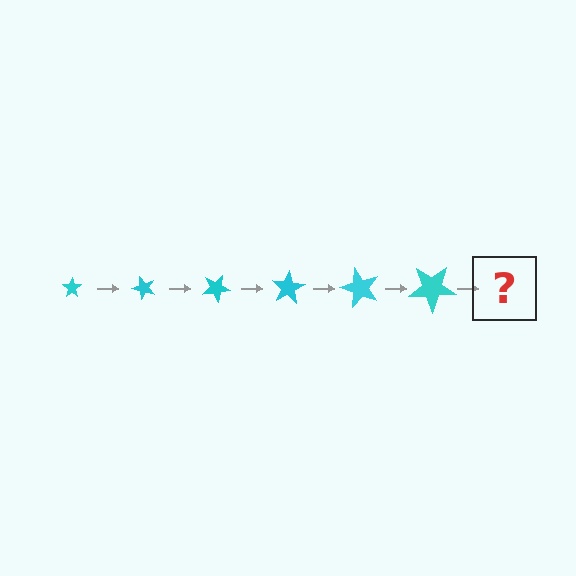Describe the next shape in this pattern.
It should be a star, larger than the previous one and rotated 300 degrees from the start.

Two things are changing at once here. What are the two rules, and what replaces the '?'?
The two rules are that the star grows larger each step and it rotates 50 degrees each step. The '?' should be a star, larger than the previous one and rotated 300 degrees from the start.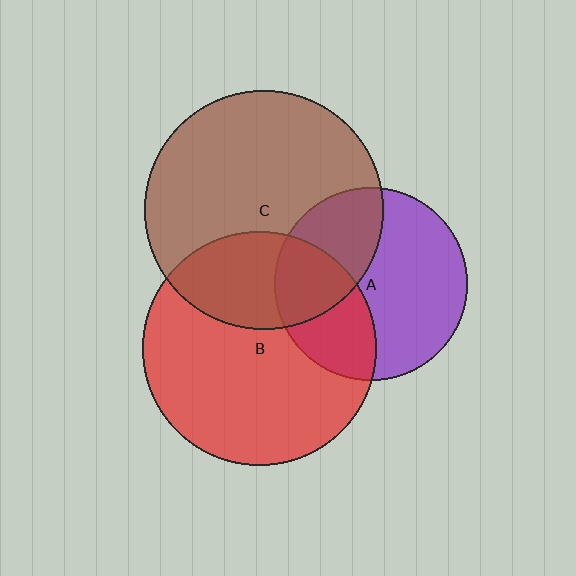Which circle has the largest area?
Circle C (brown).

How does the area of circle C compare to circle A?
Approximately 1.5 times.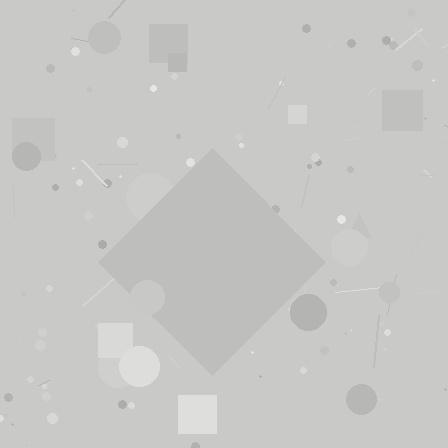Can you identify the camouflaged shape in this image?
The camouflaged shape is a diamond.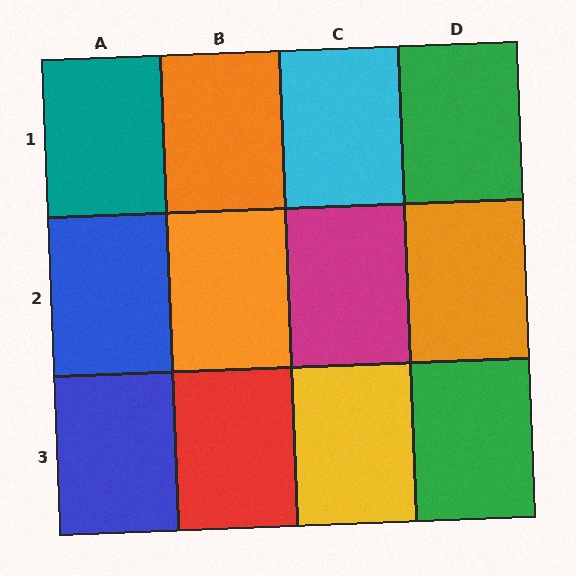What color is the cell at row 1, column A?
Teal.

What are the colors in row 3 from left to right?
Blue, red, yellow, green.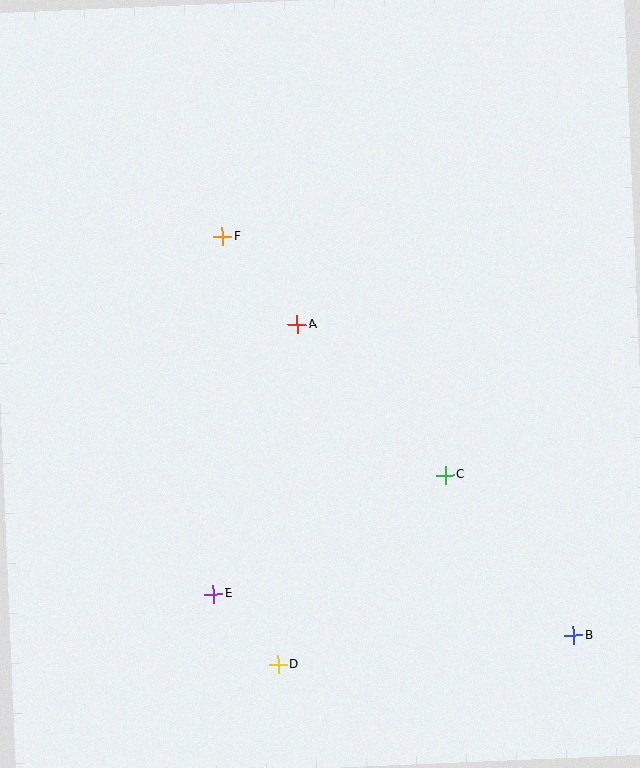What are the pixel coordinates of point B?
Point B is at (574, 635).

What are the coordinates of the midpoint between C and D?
The midpoint between C and D is at (361, 570).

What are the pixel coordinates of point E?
Point E is at (213, 594).